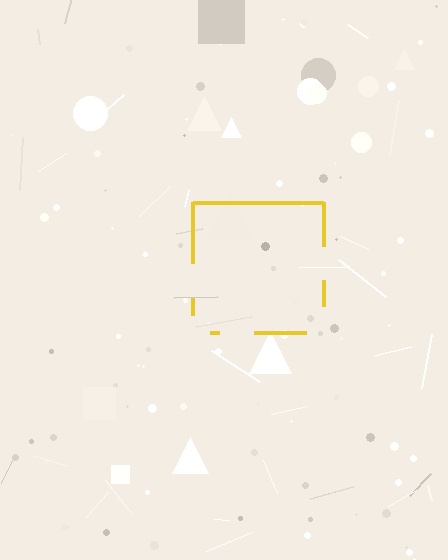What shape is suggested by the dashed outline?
The dashed outline suggests a square.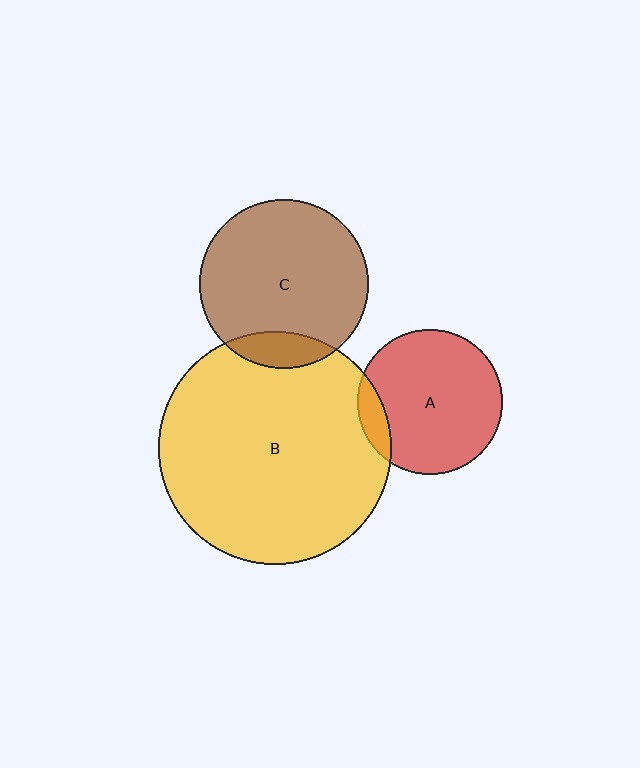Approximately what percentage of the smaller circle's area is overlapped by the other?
Approximately 15%.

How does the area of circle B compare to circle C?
Approximately 1.9 times.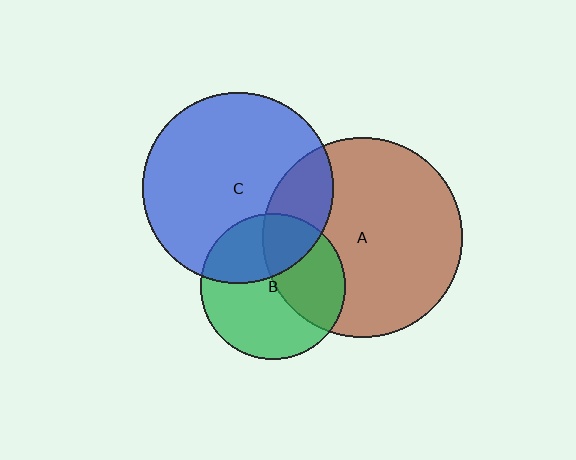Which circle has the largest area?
Circle A (brown).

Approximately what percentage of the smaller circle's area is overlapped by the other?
Approximately 35%.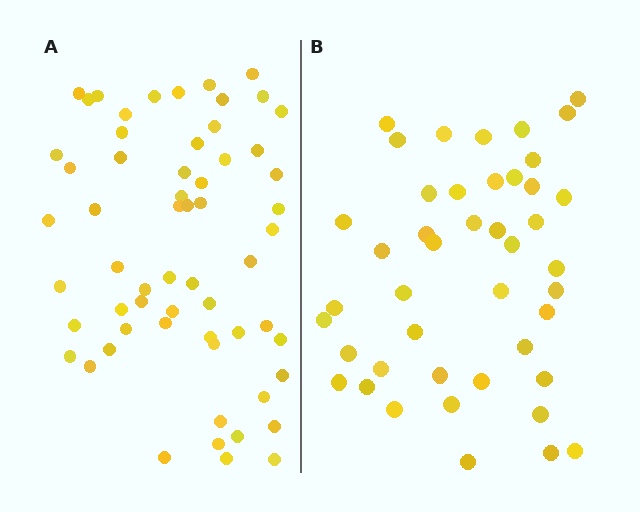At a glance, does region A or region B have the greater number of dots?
Region A (the left region) has more dots.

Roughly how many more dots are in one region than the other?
Region A has approximately 15 more dots than region B.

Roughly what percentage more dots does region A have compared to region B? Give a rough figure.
About 35% more.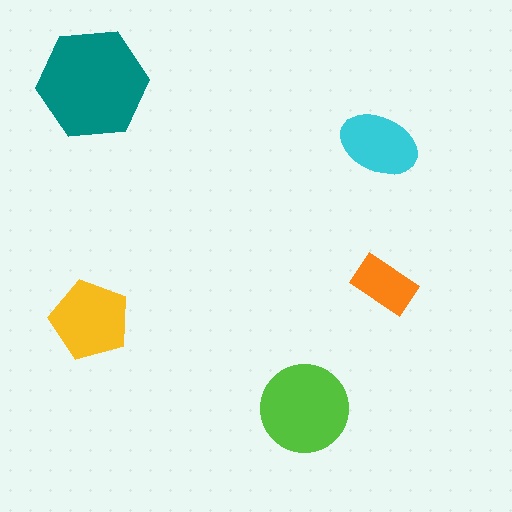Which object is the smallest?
The orange rectangle.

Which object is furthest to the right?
The orange rectangle is rightmost.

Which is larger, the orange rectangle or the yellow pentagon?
The yellow pentagon.